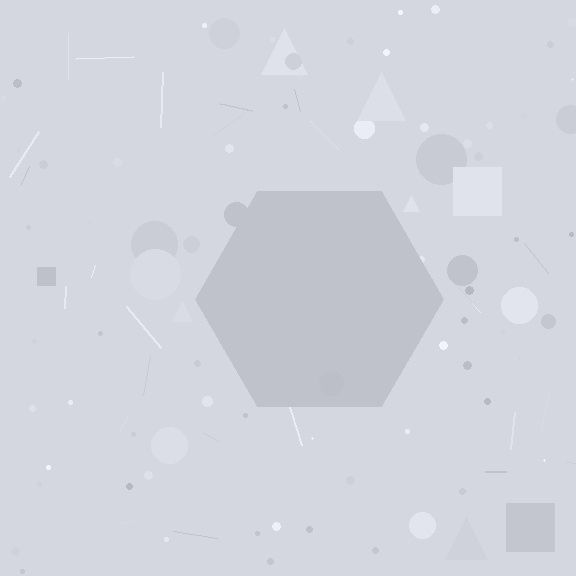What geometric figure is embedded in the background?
A hexagon is embedded in the background.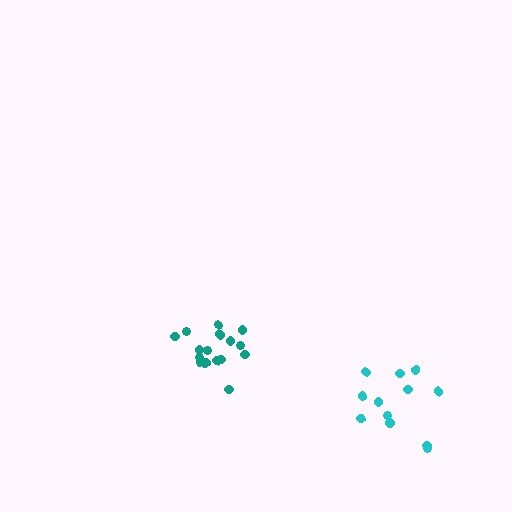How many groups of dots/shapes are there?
There are 2 groups.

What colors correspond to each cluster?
The clusters are colored: teal, cyan.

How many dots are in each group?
Group 1: 16 dots, Group 2: 12 dots (28 total).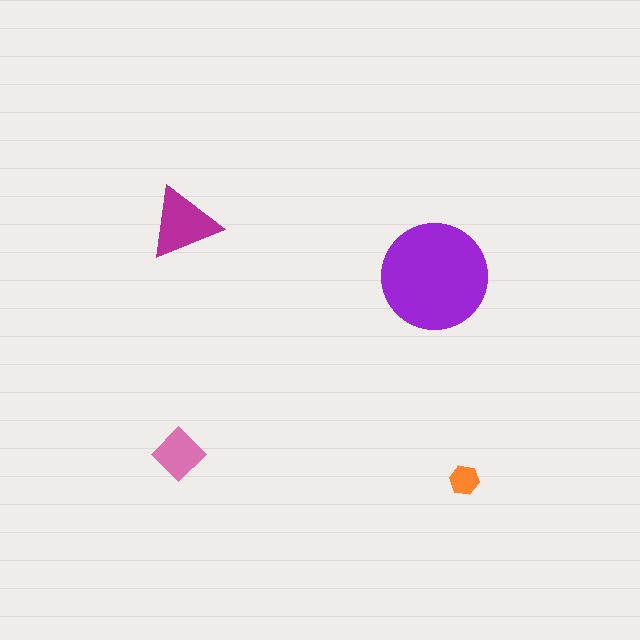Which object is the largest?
The purple circle.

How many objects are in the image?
There are 4 objects in the image.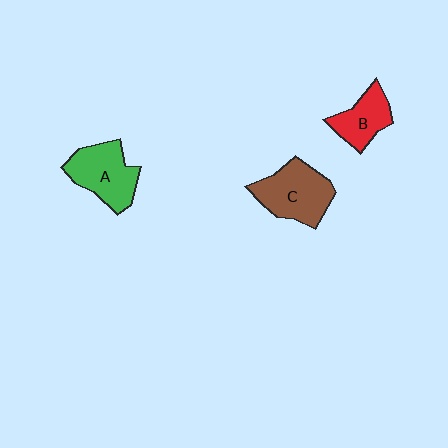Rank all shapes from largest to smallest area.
From largest to smallest: C (brown), A (green), B (red).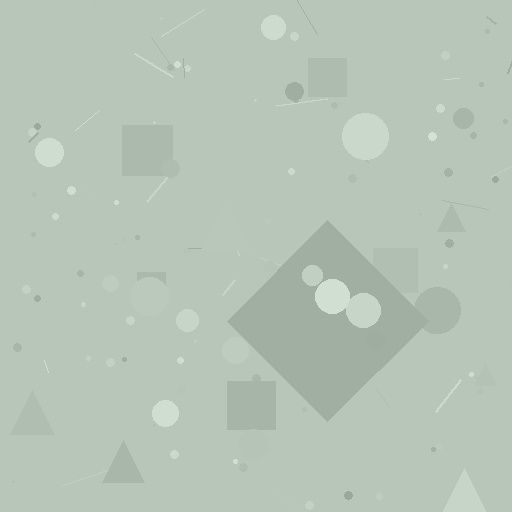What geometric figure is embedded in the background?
A diamond is embedded in the background.